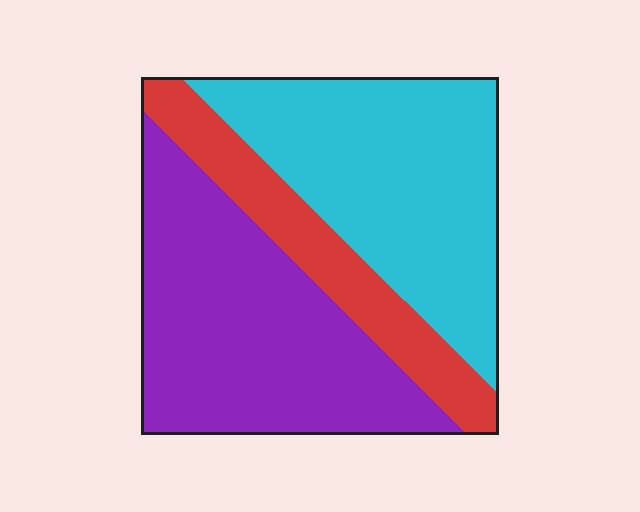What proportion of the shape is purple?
Purple covers 42% of the shape.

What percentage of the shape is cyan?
Cyan covers about 40% of the shape.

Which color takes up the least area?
Red, at roughly 20%.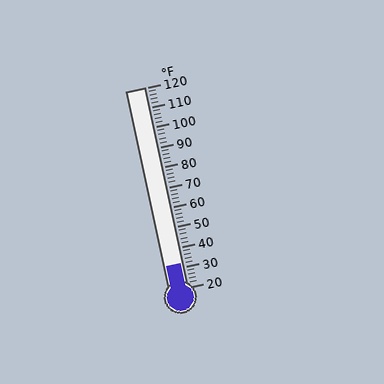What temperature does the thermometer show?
The thermometer shows approximately 32°F.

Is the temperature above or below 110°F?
The temperature is below 110°F.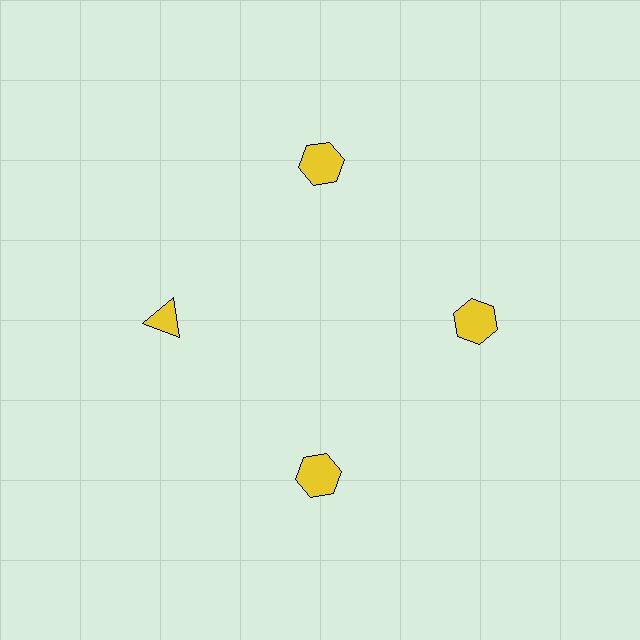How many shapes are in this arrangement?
There are 4 shapes arranged in a ring pattern.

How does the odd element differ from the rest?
It has a different shape: triangle instead of hexagon.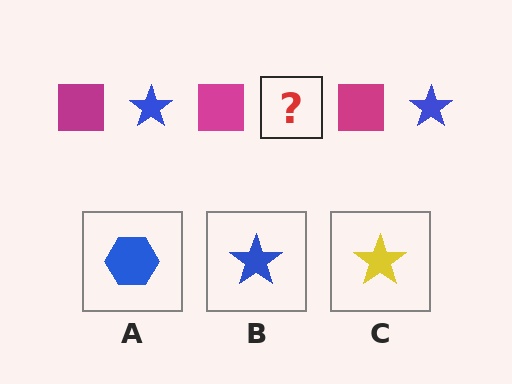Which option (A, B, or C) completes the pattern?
B.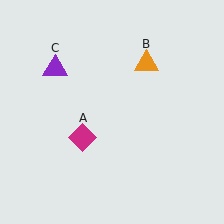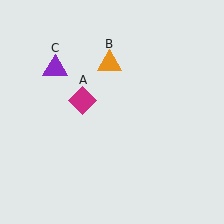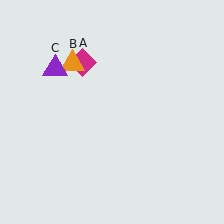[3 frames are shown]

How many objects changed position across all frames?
2 objects changed position: magenta diamond (object A), orange triangle (object B).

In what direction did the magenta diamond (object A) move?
The magenta diamond (object A) moved up.